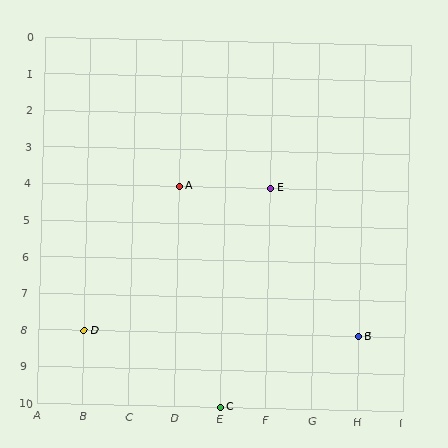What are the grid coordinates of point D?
Point D is at grid coordinates (B, 8).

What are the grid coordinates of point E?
Point E is at grid coordinates (F, 4).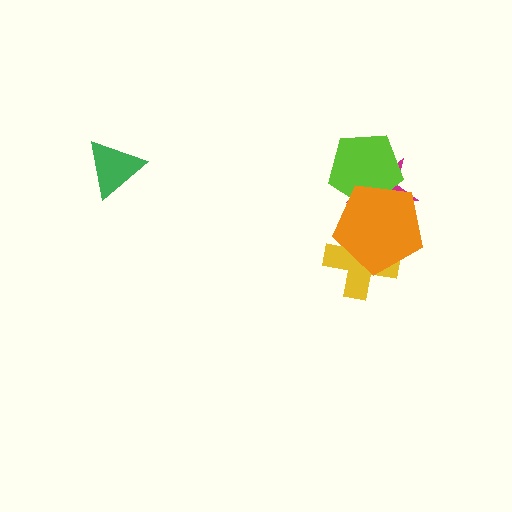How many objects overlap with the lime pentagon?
2 objects overlap with the lime pentagon.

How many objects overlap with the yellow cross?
1 object overlaps with the yellow cross.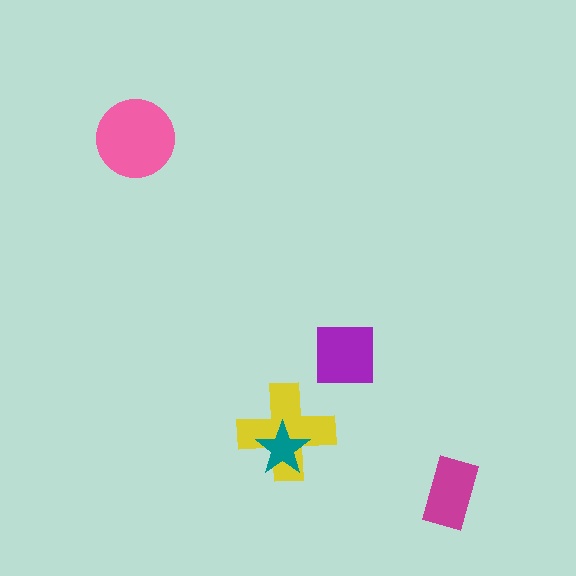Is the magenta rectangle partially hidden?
No, no other shape covers it.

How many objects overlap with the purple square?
0 objects overlap with the purple square.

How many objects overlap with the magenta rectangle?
0 objects overlap with the magenta rectangle.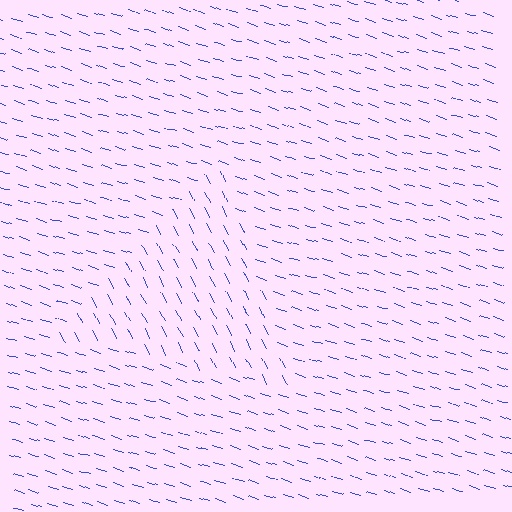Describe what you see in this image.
The image is filled with small blue line segments. A triangle region in the image has lines oriented differently from the surrounding lines, creating a visible texture boundary.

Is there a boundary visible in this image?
Yes, there is a texture boundary formed by a change in line orientation.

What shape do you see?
I see a triangle.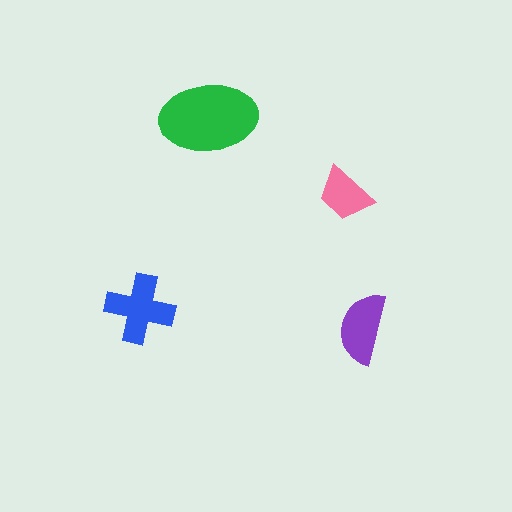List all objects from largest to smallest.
The green ellipse, the blue cross, the purple semicircle, the pink trapezoid.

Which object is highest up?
The green ellipse is topmost.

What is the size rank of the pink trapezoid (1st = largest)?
4th.